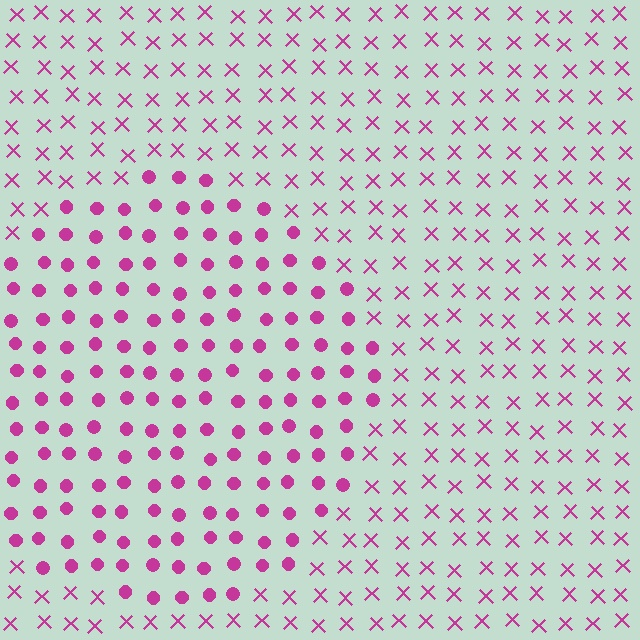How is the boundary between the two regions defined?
The boundary is defined by a change in element shape: circles inside vs. X marks outside. All elements share the same color and spacing.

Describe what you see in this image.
The image is filled with small magenta elements arranged in a uniform grid. A circle-shaped region contains circles, while the surrounding area contains X marks. The boundary is defined purely by the change in element shape.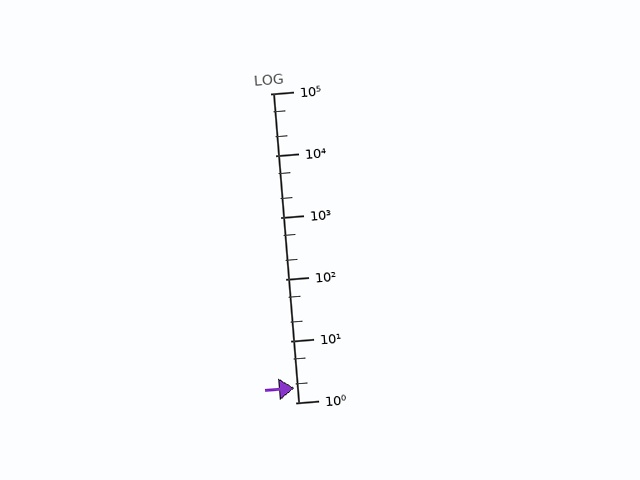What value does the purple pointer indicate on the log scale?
The pointer indicates approximately 1.7.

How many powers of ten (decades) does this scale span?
The scale spans 5 decades, from 1 to 100000.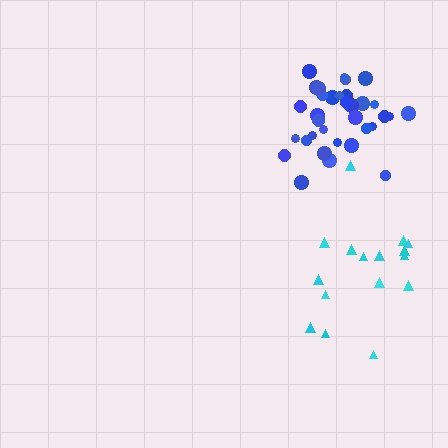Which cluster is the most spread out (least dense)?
Cyan.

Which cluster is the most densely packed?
Blue.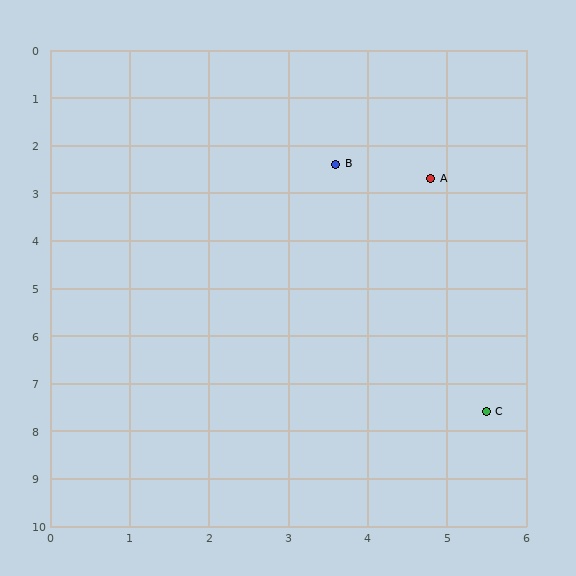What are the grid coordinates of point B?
Point B is at approximately (3.6, 2.4).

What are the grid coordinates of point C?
Point C is at approximately (5.5, 7.6).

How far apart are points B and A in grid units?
Points B and A are about 1.2 grid units apart.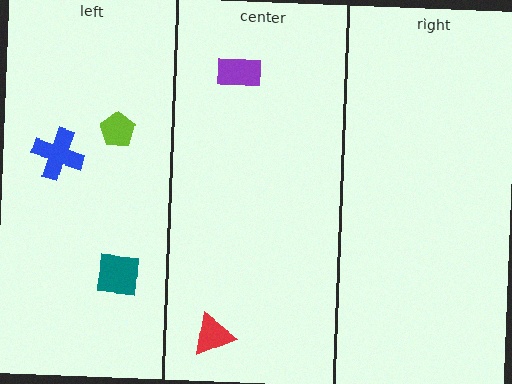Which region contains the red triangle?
The center region.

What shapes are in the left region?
The lime pentagon, the teal square, the blue cross.